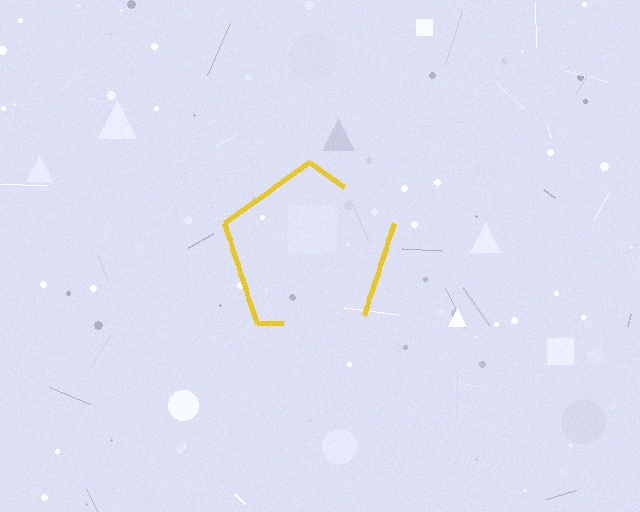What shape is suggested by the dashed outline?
The dashed outline suggests a pentagon.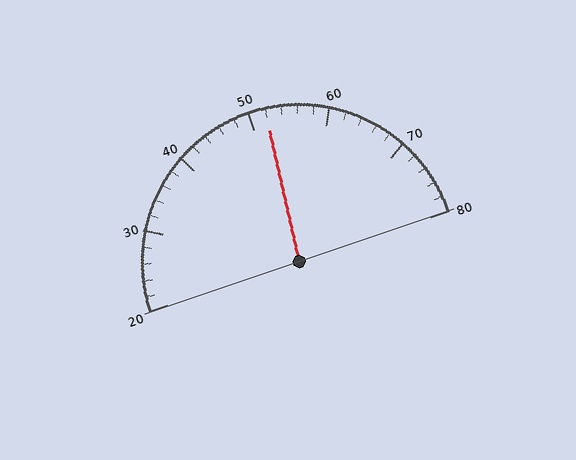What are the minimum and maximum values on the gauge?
The gauge ranges from 20 to 80.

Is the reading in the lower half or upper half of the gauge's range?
The reading is in the upper half of the range (20 to 80).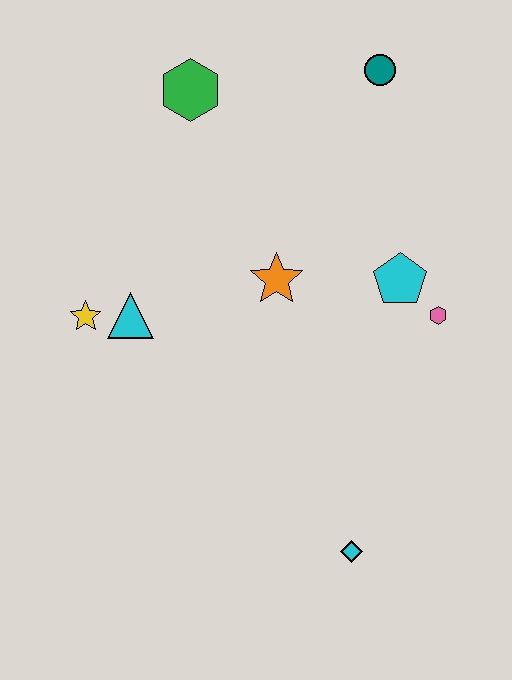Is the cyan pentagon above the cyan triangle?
Yes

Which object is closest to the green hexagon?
The teal circle is closest to the green hexagon.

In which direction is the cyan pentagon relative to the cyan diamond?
The cyan pentagon is above the cyan diamond.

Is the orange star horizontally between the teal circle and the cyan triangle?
Yes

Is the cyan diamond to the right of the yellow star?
Yes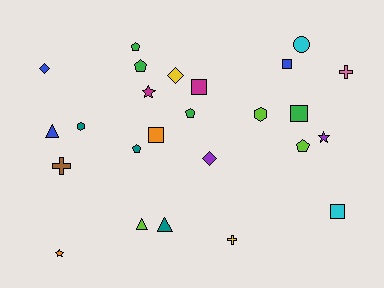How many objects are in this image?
There are 25 objects.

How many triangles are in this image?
There are 3 triangles.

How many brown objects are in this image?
There is 1 brown object.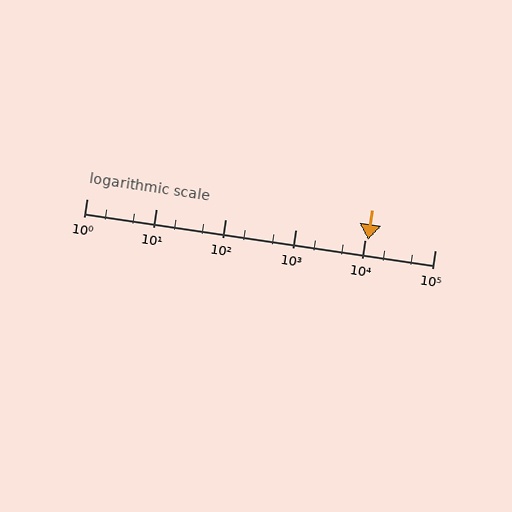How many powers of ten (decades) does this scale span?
The scale spans 5 decades, from 1 to 100000.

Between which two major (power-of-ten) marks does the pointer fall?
The pointer is between 10000 and 100000.